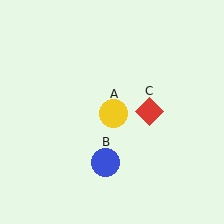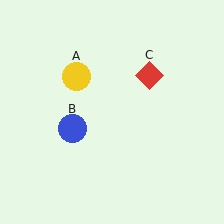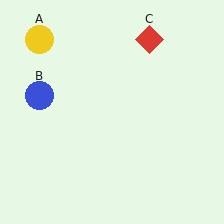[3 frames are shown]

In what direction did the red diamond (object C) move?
The red diamond (object C) moved up.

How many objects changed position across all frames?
3 objects changed position: yellow circle (object A), blue circle (object B), red diamond (object C).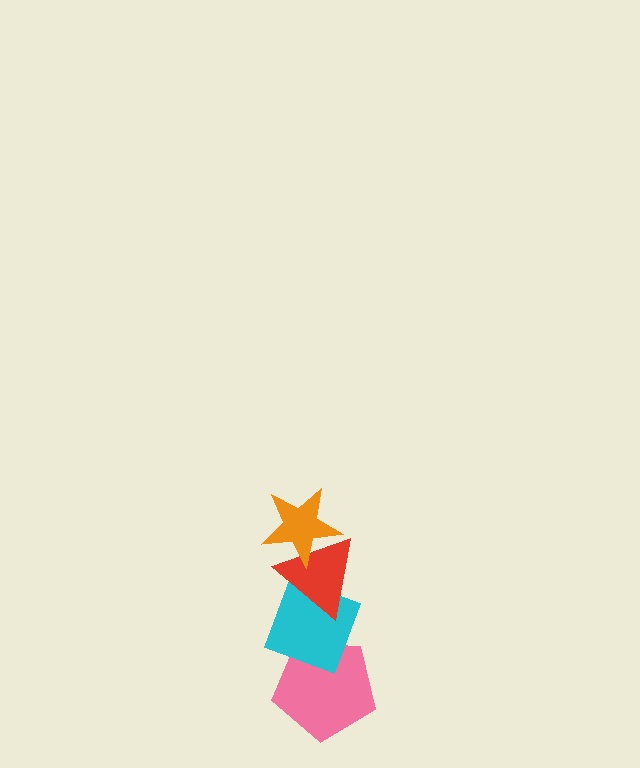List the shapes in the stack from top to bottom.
From top to bottom: the orange star, the red triangle, the cyan diamond, the pink pentagon.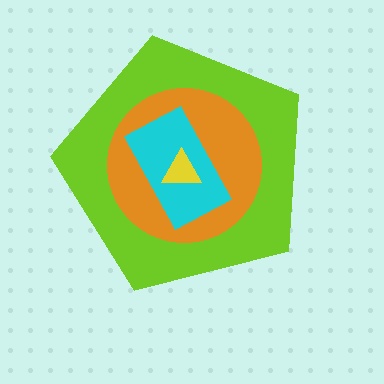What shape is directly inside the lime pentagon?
The orange circle.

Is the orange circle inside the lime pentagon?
Yes.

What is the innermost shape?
The yellow triangle.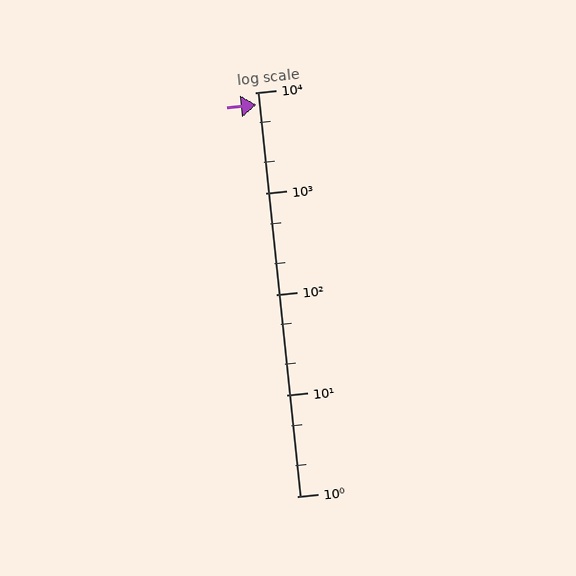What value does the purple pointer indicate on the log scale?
The pointer indicates approximately 7600.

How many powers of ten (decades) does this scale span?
The scale spans 4 decades, from 1 to 10000.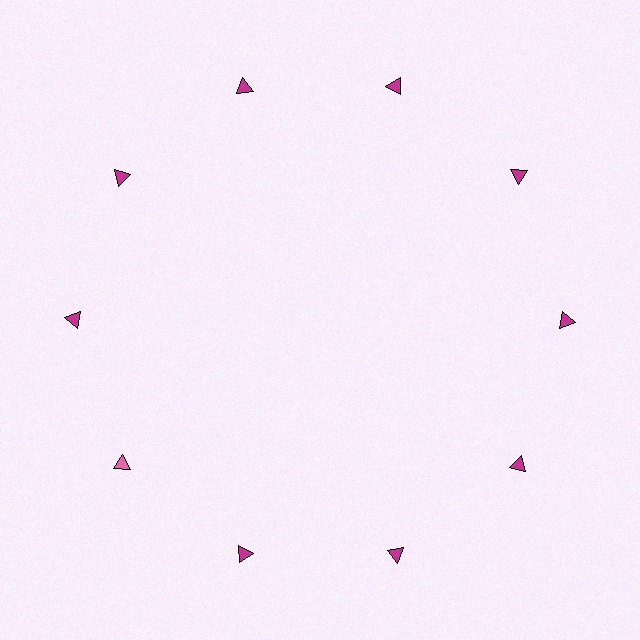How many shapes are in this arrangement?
There are 10 shapes arranged in a ring pattern.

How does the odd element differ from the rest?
It has a different color: pink instead of magenta.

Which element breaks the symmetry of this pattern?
The pink triangle at roughly the 8 o'clock position breaks the symmetry. All other shapes are magenta triangles.